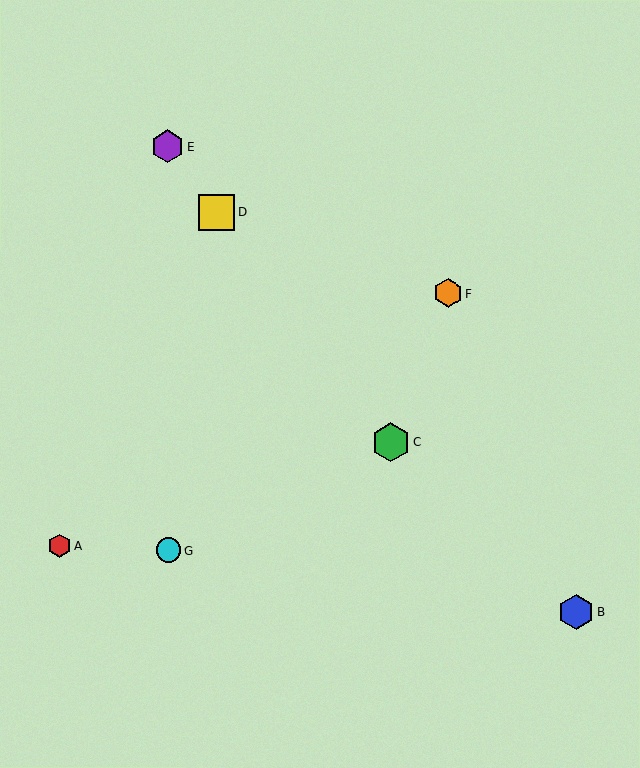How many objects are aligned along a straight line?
3 objects (C, D, E) are aligned along a straight line.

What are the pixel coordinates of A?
Object A is at (59, 546).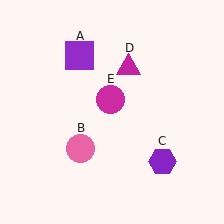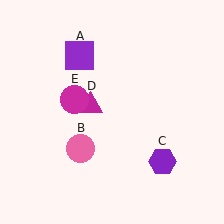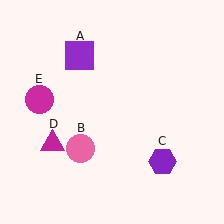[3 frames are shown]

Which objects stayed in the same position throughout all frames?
Purple square (object A) and pink circle (object B) and purple hexagon (object C) remained stationary.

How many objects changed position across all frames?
2 objects changed position: magenta triangle (object D), magenta circle (object E).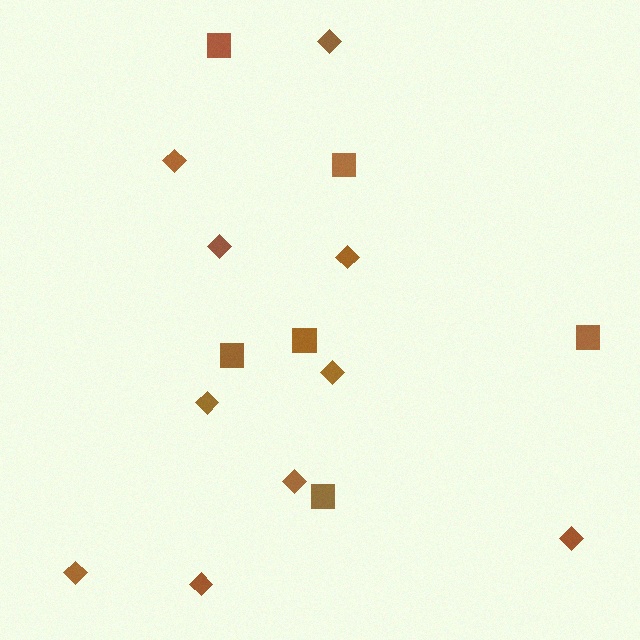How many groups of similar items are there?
There are 2 groups: one group of diamonds (10) and one group of squares (6).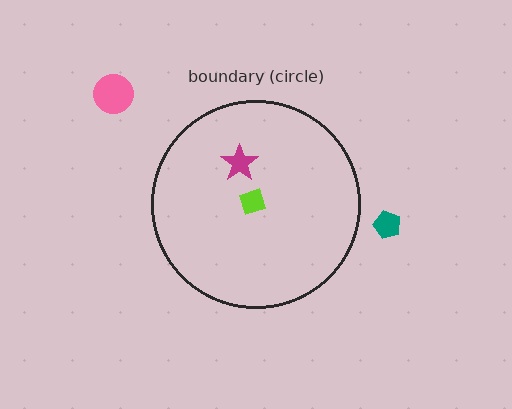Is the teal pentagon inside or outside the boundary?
Outside.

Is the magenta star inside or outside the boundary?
Inside.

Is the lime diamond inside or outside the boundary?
Inside.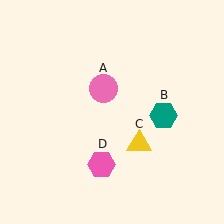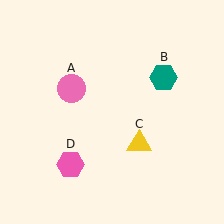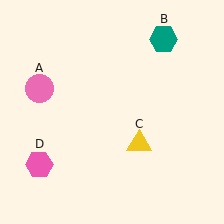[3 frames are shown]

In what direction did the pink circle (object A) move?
The pink circle (object A) moved left.